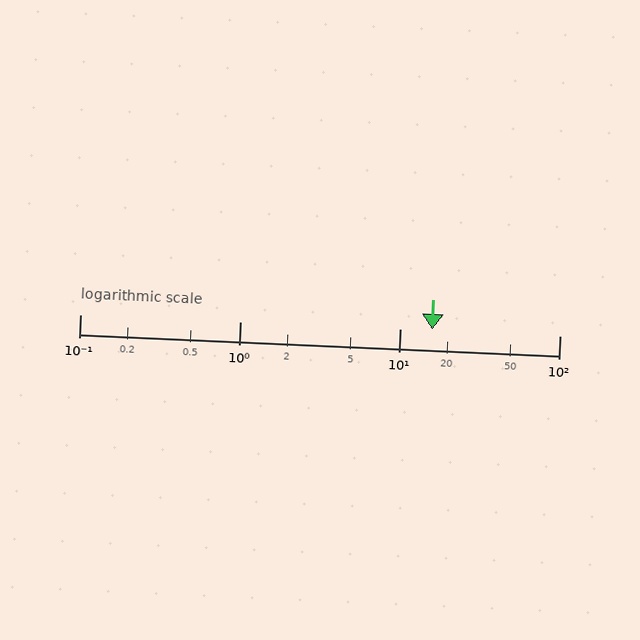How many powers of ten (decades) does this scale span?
The scale spans 3 decades, from 0.1 to 100.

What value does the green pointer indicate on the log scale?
The pointer indicates approximately 16.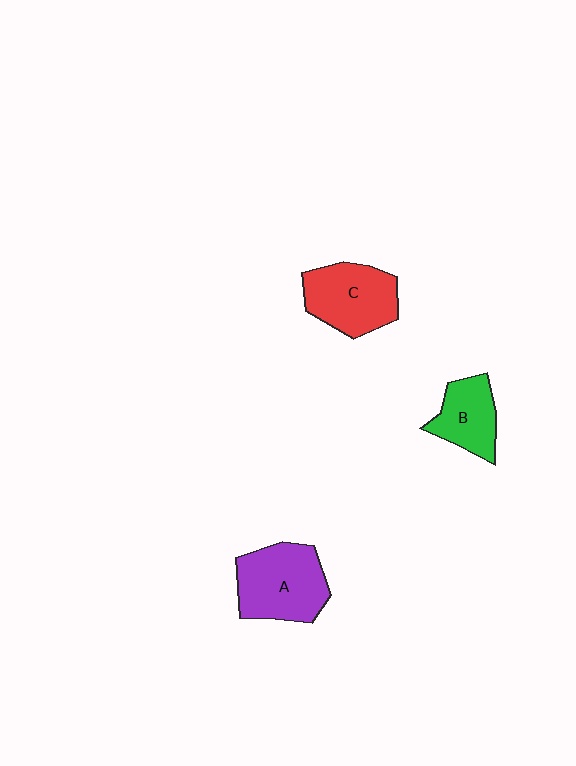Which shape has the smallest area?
Shape B (green).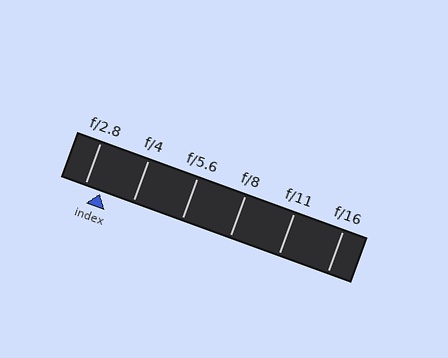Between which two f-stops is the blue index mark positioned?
The index mark is between f/2.8 and f/4.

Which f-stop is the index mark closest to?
The index mark is closest to f/2.8.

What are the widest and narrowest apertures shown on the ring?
The widest aperture shown is f/2.8 and the narrowest is f/16.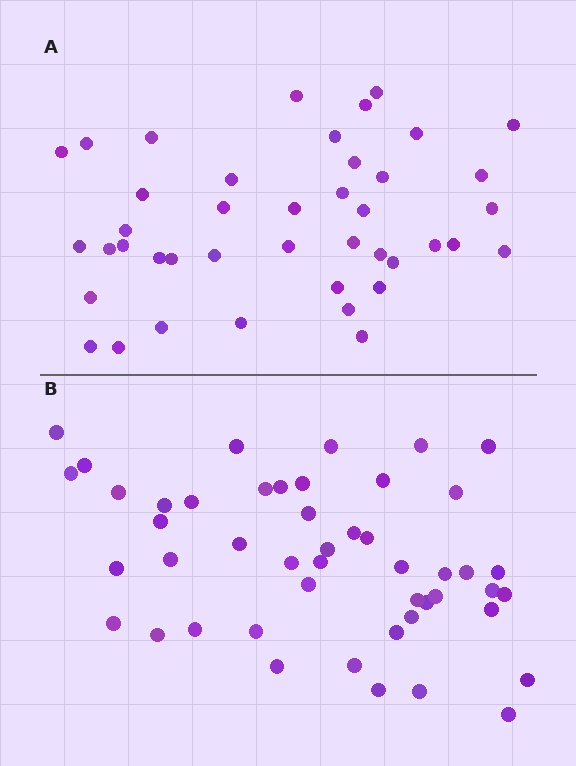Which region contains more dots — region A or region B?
Region B (the bottom region) has more dots.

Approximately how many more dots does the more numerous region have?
Region B has about 6 more dots than region A.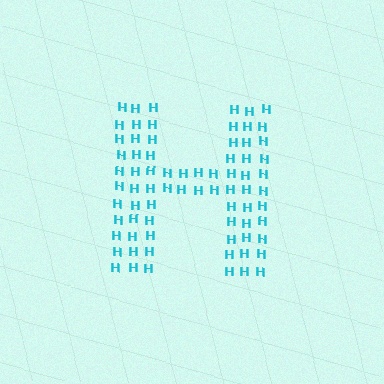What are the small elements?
The small elements are letter H's.